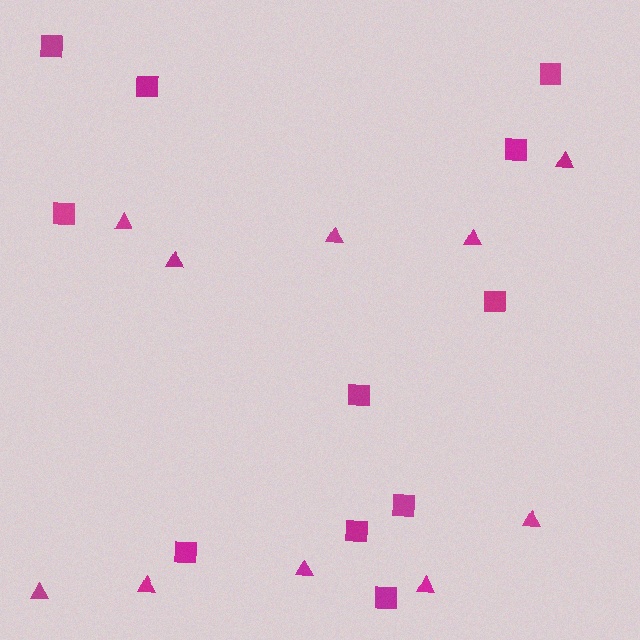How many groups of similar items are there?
There are 2 groups: one group of triangles (10) and one group of squares (11).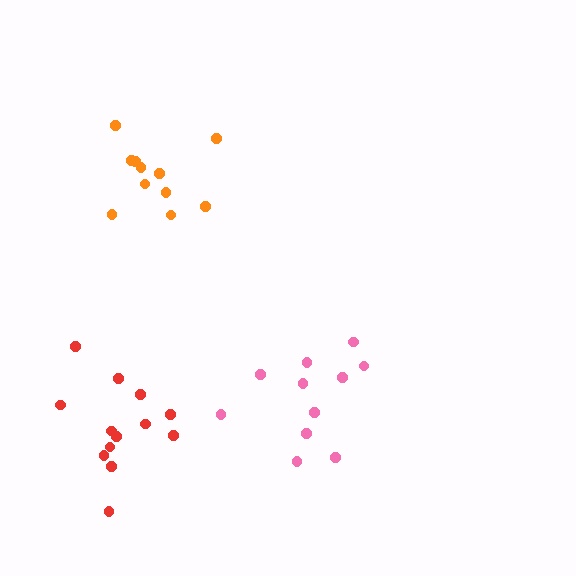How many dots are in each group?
Group 1: 13 dots, Group 2: 11 dots, Group 3: 11 dots (35 total).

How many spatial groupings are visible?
There are 3 spatial groupings.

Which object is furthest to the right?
The pink cluster is rightmost.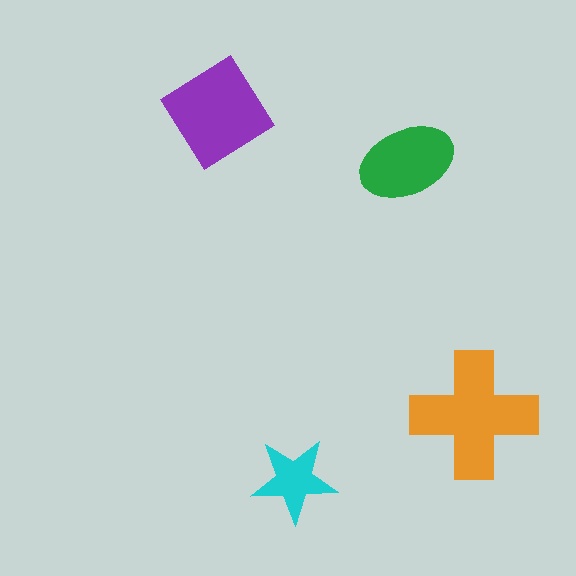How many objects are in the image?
There are 4 objects in the image.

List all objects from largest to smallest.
The orange cross, the purple diamond, the green ellipse, the cyan star.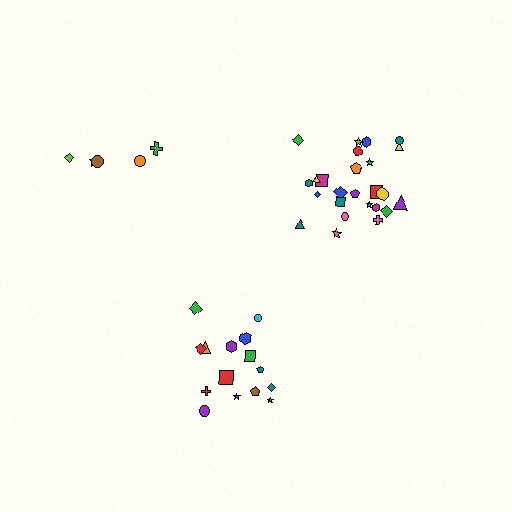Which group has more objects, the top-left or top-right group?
The top-right group.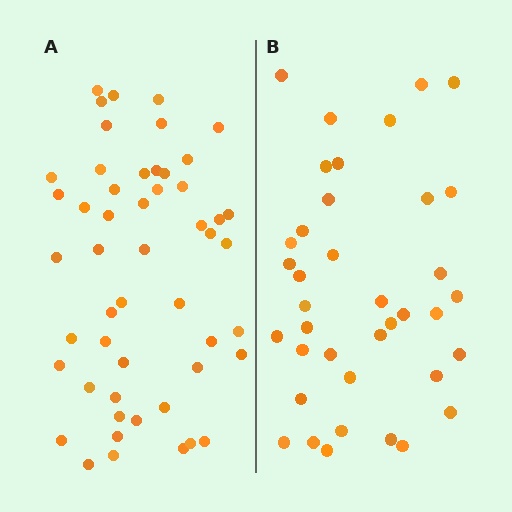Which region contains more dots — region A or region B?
Region A (the left region) has more dots.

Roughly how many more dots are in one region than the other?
Region A has approximately 15 more dots than region B.